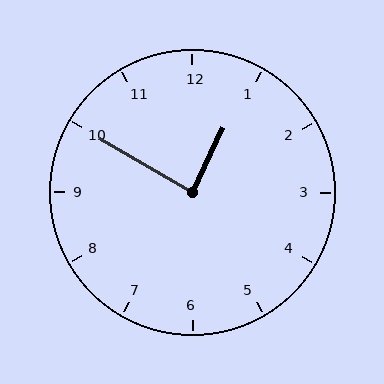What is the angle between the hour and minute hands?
Approximately 85 degrees.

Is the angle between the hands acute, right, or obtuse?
It is right.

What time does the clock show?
12:50.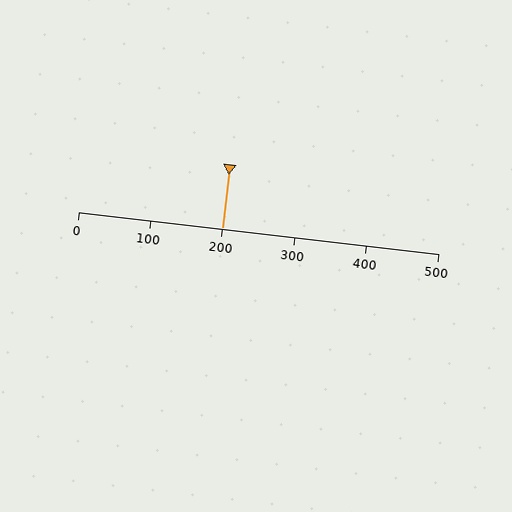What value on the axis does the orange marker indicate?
The marker indicates approximately 200.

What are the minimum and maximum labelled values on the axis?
The axis runs from 0 to 500.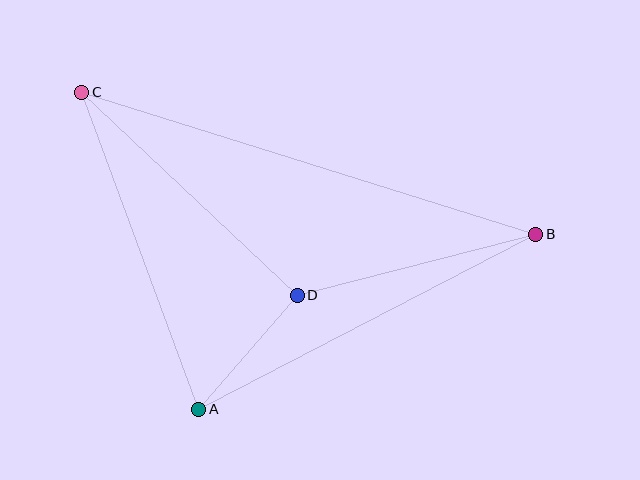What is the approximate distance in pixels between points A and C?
The distance between A and C is approximately 337 pixels.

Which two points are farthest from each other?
Points B and C are farthest from each other.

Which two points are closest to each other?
Points A and D are closest to each other.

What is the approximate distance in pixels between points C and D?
The distance between C and D is approximately 296 pixels.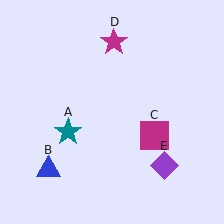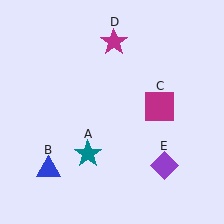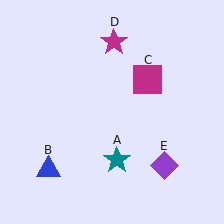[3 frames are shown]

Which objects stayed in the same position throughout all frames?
Blue triangle (object B) and magenta star (object D) and purple diamond (object E) remained stationary.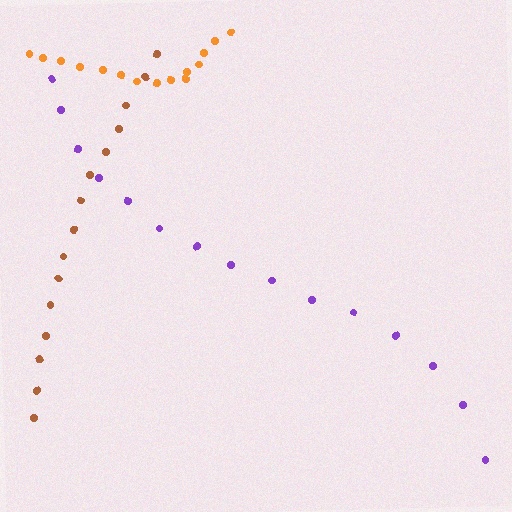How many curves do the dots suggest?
There are 3 distinct paths.